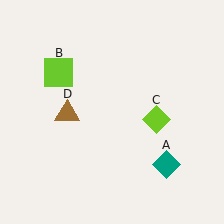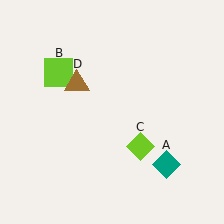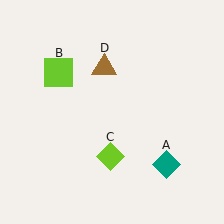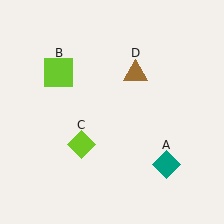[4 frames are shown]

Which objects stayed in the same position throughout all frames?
Teal diamond (object A) and lime square (object B) remained stationary.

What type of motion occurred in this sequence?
The lime diamond (object C), brown triangle (object D) rotated clockwise around the center of the scene.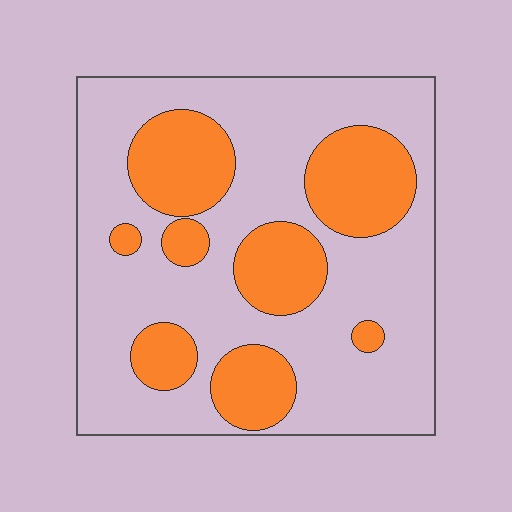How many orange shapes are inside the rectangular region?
8.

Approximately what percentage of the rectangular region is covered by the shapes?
Approximately 30%.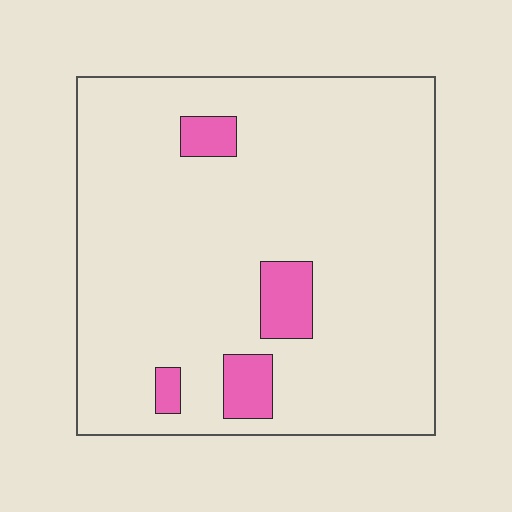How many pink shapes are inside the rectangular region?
4.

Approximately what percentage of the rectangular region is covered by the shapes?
Approximately 10%.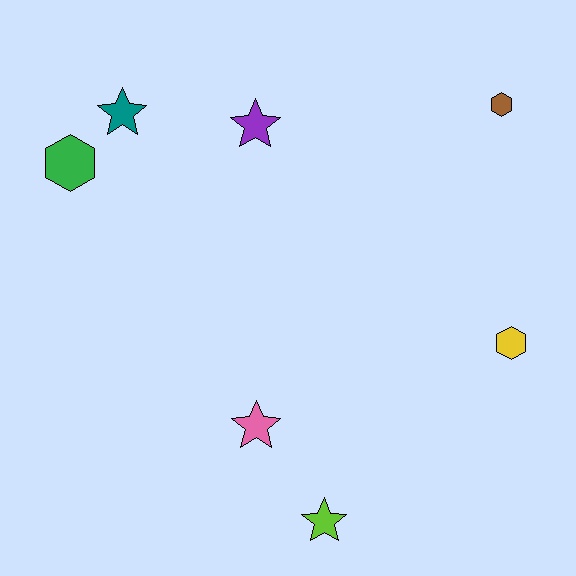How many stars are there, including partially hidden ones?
There are 4 stars.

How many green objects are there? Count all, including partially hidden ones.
There is 1 green object.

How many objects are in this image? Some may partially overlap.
There are 7 objects.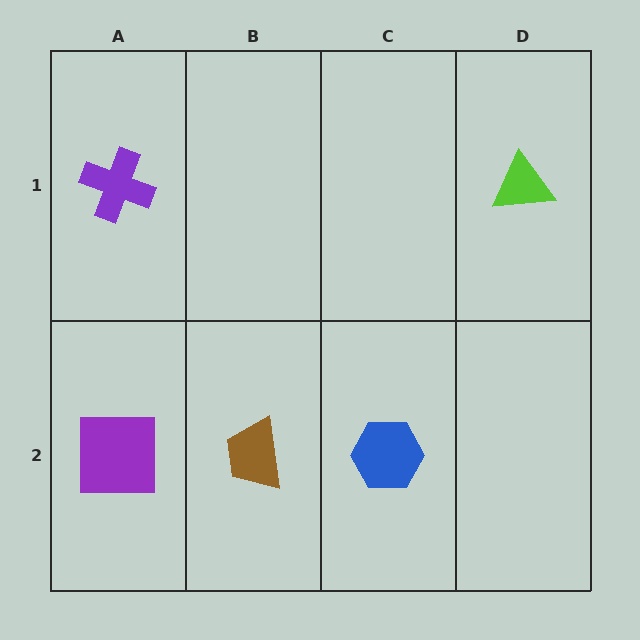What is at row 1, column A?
A purple cross.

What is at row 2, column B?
A brown trapezoid.